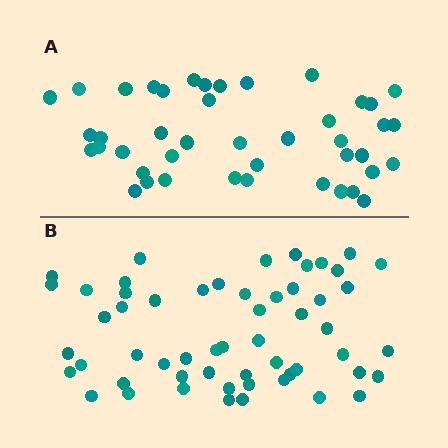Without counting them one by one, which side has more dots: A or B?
Region B (the bottom region) has more dots.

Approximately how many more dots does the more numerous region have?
Region B has approximately 15 more dots than region A.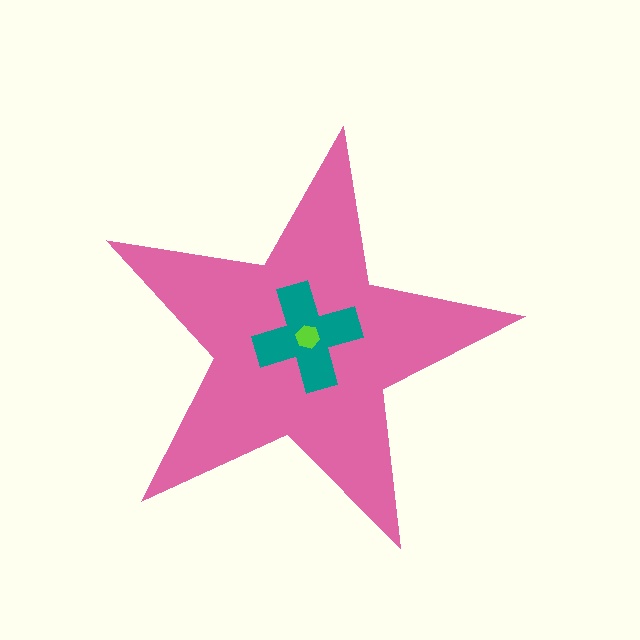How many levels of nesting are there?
3.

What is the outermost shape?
The pink star.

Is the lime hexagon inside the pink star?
Yes.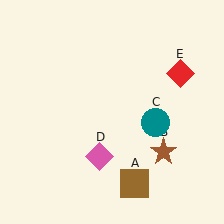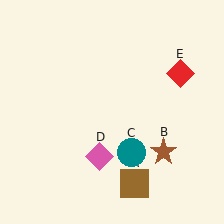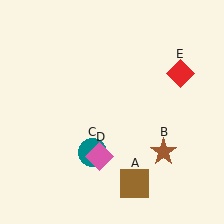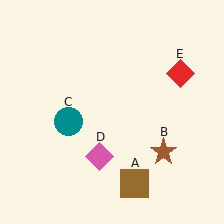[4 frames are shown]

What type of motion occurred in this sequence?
The teal circle (object C) rotated clockwise around the center of the scene.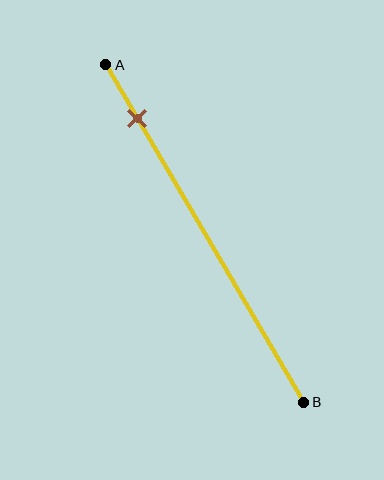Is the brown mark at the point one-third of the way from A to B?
No, the mark is at about 15% from A, not at the 33% one-third point.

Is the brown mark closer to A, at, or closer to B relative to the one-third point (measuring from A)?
The brown mark is closer to point A than the one-third point of segment AB.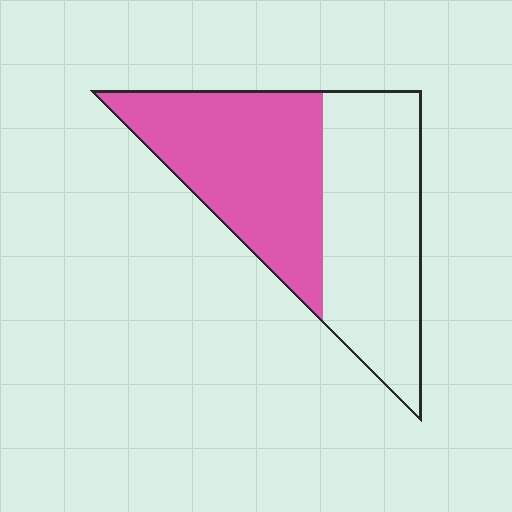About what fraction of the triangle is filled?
About one half (1/2).